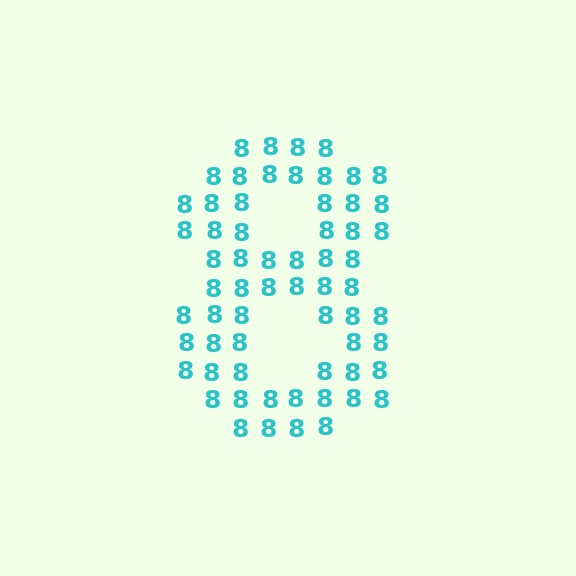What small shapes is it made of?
It is made of small digit 8's.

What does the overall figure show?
The overall figure shows the digit 8.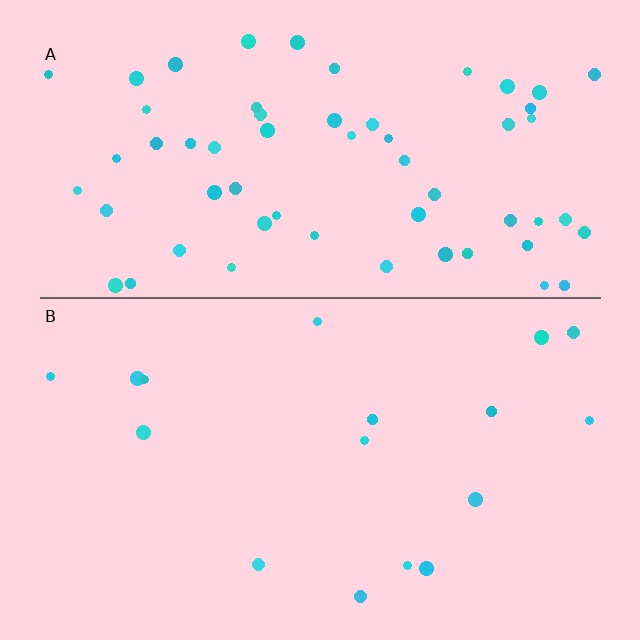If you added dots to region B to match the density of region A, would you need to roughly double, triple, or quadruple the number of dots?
Approximately quadruple.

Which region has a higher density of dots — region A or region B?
A (the top).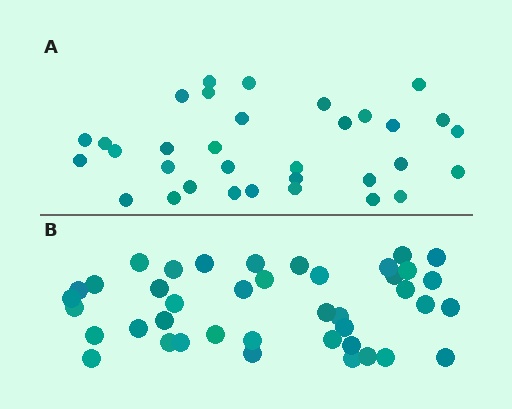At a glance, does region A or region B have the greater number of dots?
Region B (the bottom region) has more dots.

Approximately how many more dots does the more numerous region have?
Region B has roughly 8 or so more dots than region A.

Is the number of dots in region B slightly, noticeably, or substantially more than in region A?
Region B has only slightly more — the two regions are fairly close. The ratio is roughly 1.2 to 1.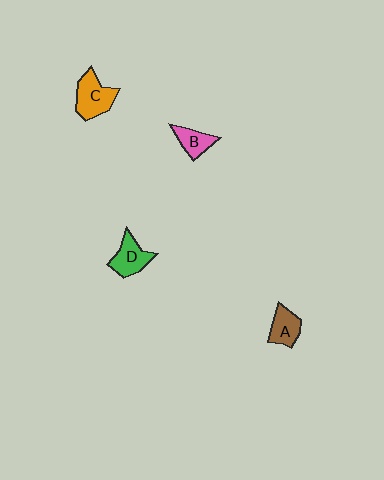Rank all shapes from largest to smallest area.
From largest to smallest: C (orange), D (green), A (brown), B (pink).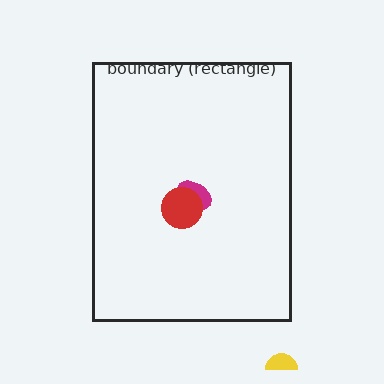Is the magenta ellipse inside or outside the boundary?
Inside.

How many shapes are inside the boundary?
2 inside, 1 outside.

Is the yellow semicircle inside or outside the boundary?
Outside.